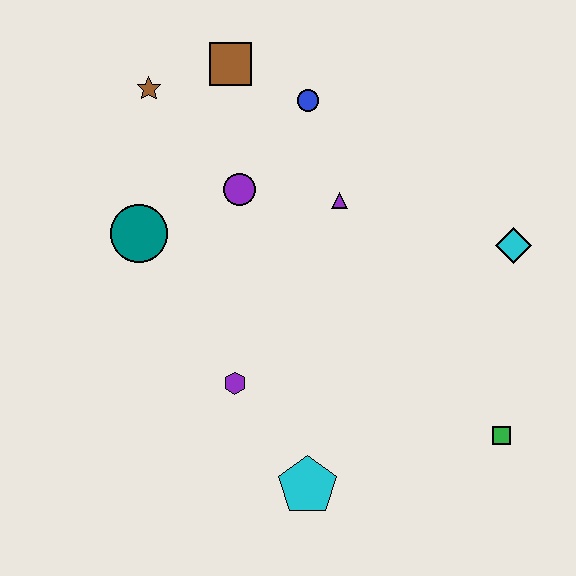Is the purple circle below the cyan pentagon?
No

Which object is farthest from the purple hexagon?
The brown square is farthest from the purple hexagon.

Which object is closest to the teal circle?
The purple circle is closest to the teal circle.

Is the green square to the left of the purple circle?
No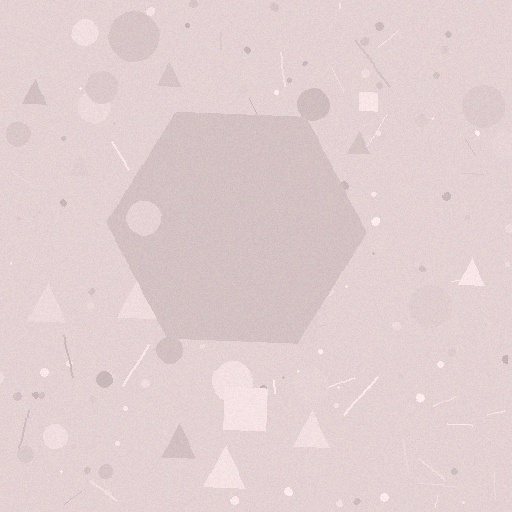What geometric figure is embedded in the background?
A hexagon is embedded in the background.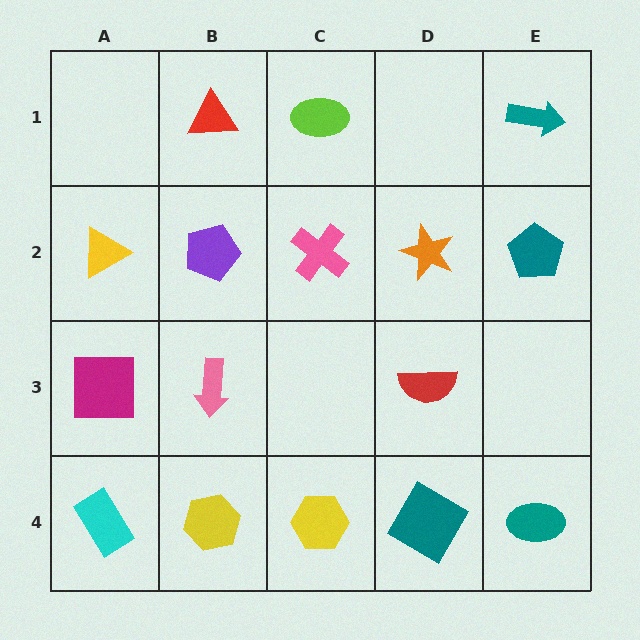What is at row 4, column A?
A cyan rectangle.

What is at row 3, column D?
A red semicircle.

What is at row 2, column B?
A purple pentagon.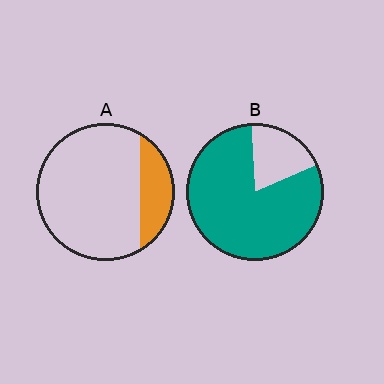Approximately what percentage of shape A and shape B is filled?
A is approximately 20% and B is approximately 80%.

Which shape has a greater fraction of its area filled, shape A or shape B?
Shape B.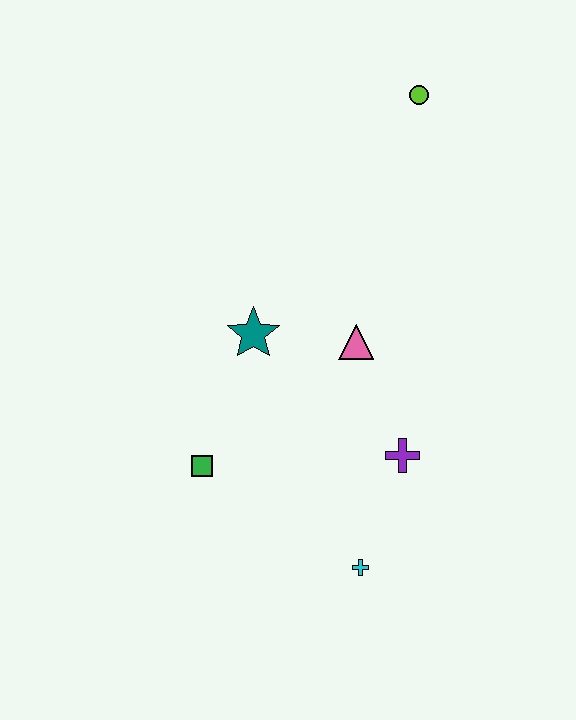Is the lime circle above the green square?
Yes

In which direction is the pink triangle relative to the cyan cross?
The pink triangle is above the cyan cross.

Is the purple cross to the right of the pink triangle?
Yes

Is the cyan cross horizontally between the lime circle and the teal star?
Yes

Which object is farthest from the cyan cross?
The lime circle is farthest from the cyan cross.